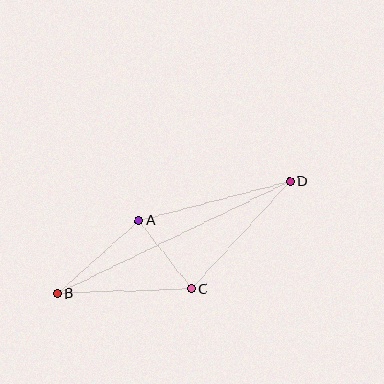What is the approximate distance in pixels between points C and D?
The distance between C and D is approximately 146 pixels.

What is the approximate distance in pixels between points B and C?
The distance between B and C is approximately 134 pixels.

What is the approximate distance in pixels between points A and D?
The distance between A and D is approximately 156 pixels.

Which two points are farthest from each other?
Points B and D are farthest from each other.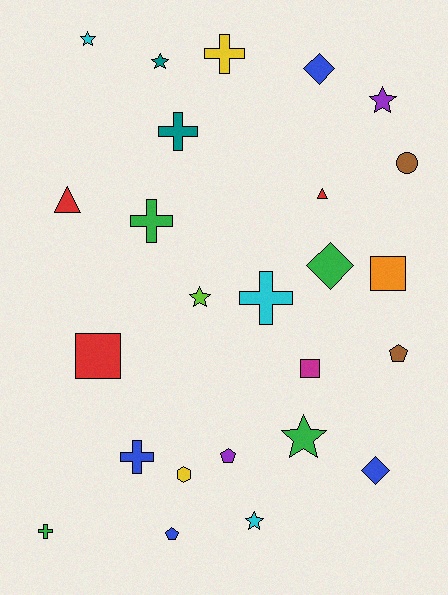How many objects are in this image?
There are 25 objects.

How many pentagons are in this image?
There are 3 pentagons.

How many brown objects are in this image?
There are 2 brown objects.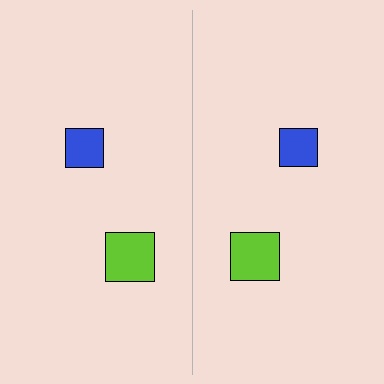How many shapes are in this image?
There are 4 shapes in this image.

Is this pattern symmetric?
Yes, this pattern has bilateral (reflection) symmetry.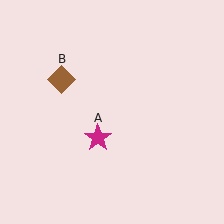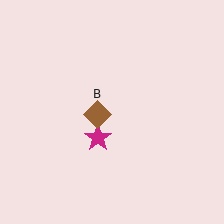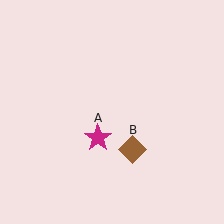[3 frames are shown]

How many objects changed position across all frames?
1 object changed position: brown diamond (object B).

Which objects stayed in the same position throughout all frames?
Magenta star (object A) remained stationary.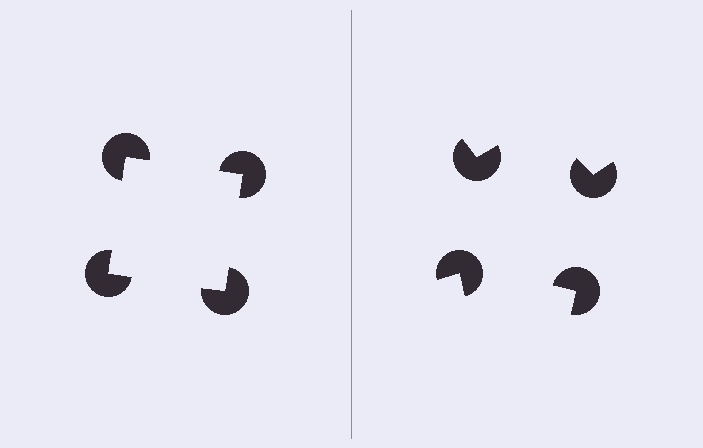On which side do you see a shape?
An illusory square appears on the left side. On the right side the wedge cuts are rotated, so no coherent shape forms.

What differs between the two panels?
The pac-man discs are positioned identically on both sides; only the wedge orientations differ. On the left they align to a square; on the right they are misaligned.